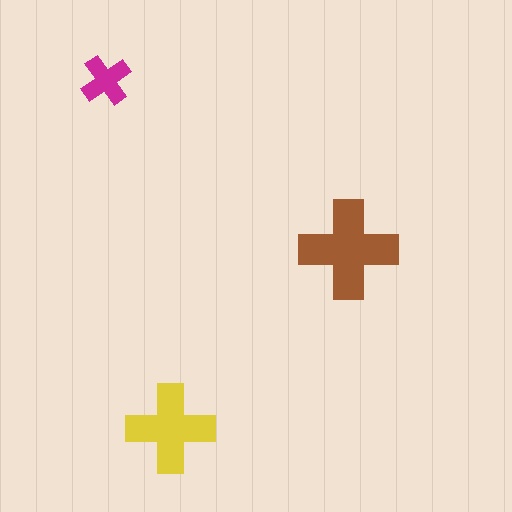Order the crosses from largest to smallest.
the brown one, the yellow one, the magenta one.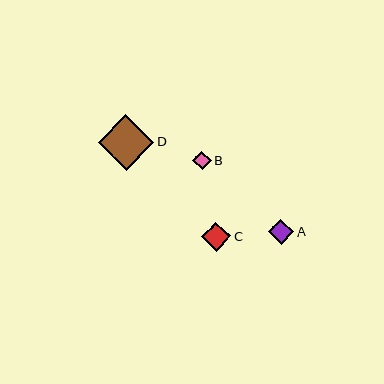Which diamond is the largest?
Diamond D is the largest with a size of approximately 55 pixels.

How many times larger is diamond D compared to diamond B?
Diamond D is approximately 3.0 times the size of diamond B.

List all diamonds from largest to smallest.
From largest to smallest: D, C, A, B.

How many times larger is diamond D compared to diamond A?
Diamond D is approximately 2.2 times the size of diamond A.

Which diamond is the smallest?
Diamond B is the smallest with a size of approximately 18 pixels.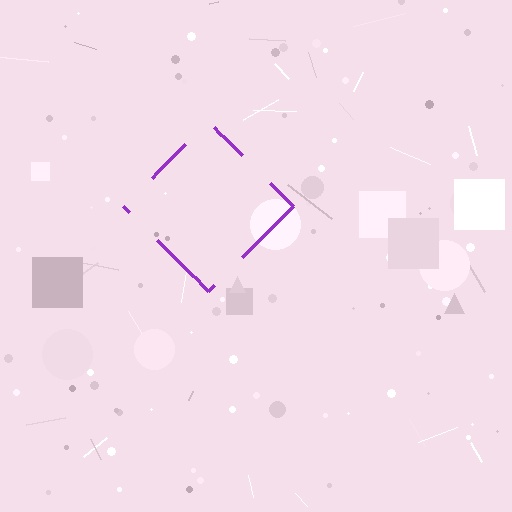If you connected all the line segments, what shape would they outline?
They would outline a diamond.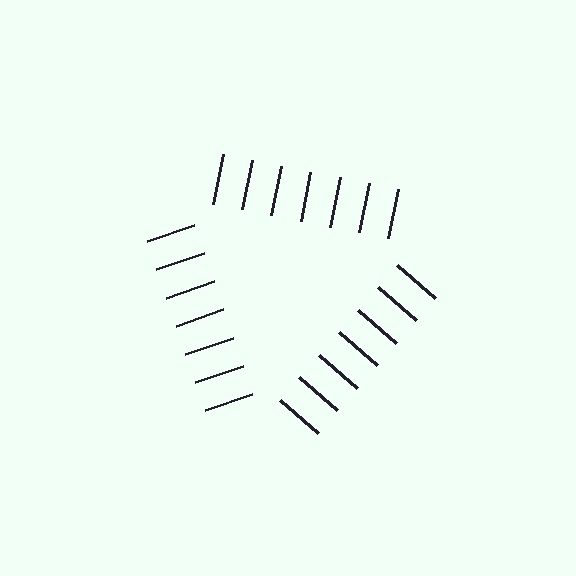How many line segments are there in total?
21 — 7 along each of the 3 edges.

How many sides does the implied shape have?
3 sides — the line-ends trace a triangle.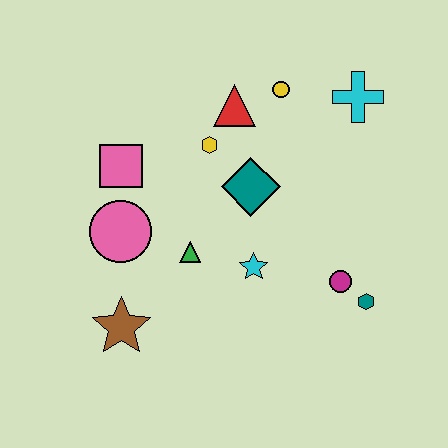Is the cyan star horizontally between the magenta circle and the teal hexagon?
No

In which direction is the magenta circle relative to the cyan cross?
The magenta circle is below the cyan cross.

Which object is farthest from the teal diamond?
The brown star is farthest from the teal diamond.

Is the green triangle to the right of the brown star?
Yes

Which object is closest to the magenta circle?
The teal hexagon is closest to the magenta circle.